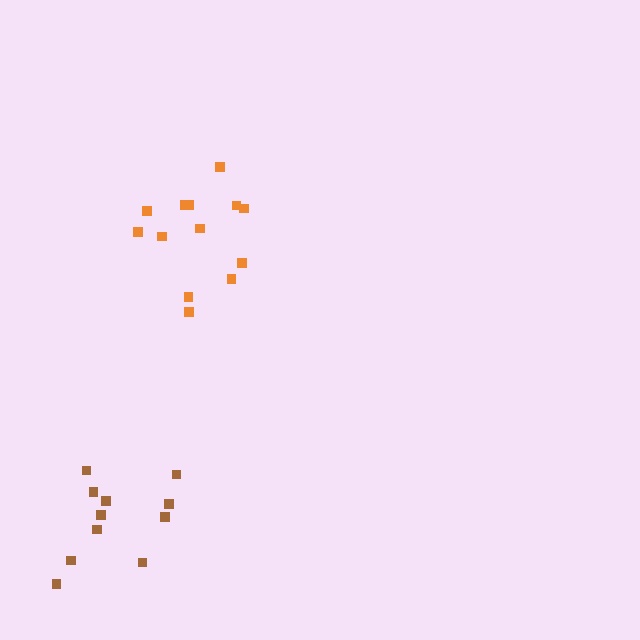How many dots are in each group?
Group 1: 11 dots, Group 2: 13 dots (24 total).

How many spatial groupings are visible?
There are 2 spatial groupings.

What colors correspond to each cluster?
The clusters are colored: brown, orange.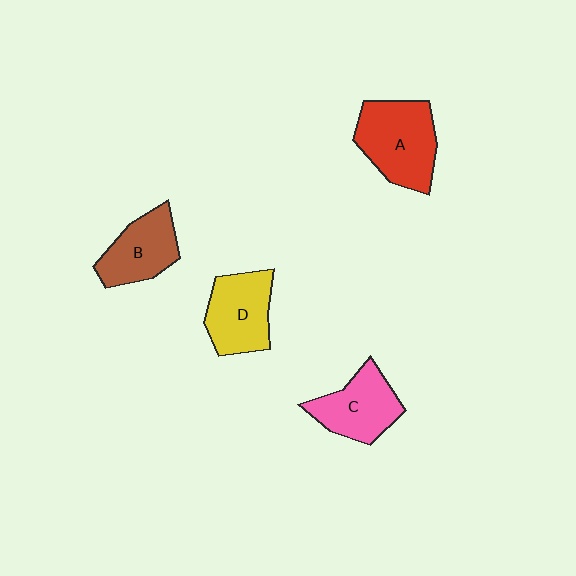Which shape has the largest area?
Shape A (red).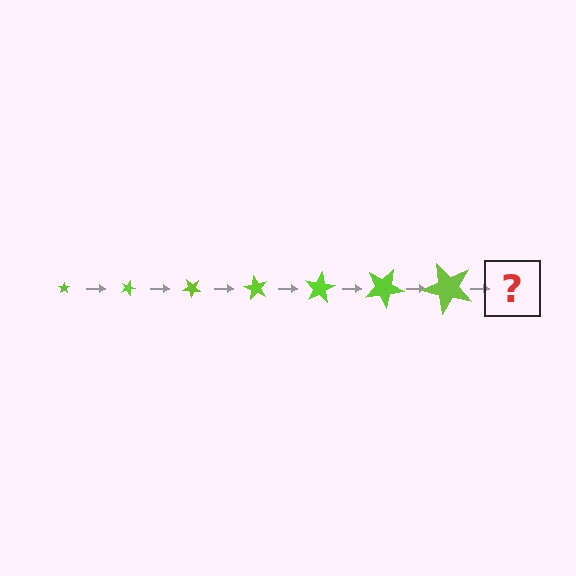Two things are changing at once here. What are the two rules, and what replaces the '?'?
The two rules are that the star grows larger each step and it rotates 20 degrees each step. The '?' should be a star, larger than the previous one and rotated 140 degrees from the start.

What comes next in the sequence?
The next element should be a star, larger than the previous one and rotated 140 degrees from the start.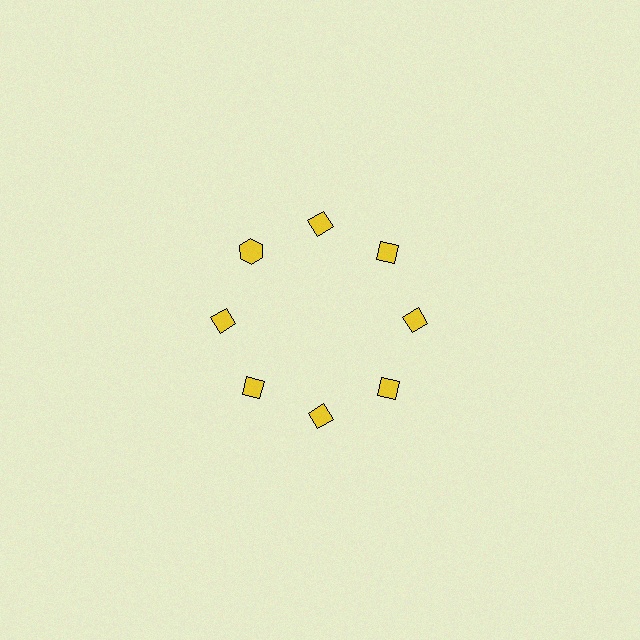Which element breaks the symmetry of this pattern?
The yellow hexagon at roughly the 10 o'clock position breaks the symmetry. All other shapes are yellow diamonds.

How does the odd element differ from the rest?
It has a different shape: hexagon instead of diamond.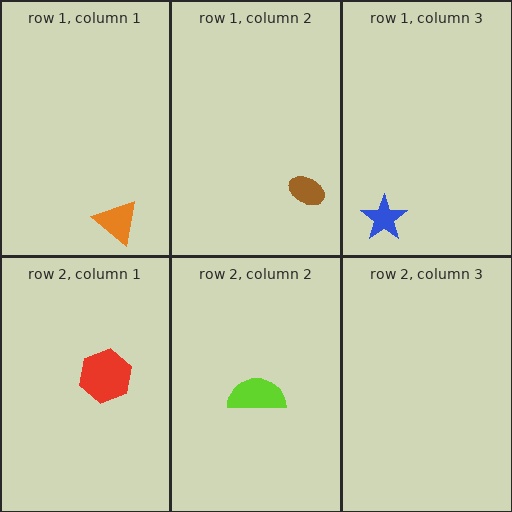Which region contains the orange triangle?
The row 1, column 1 region.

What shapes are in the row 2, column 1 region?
The red hexagon.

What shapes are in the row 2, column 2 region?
The lime semicircle.